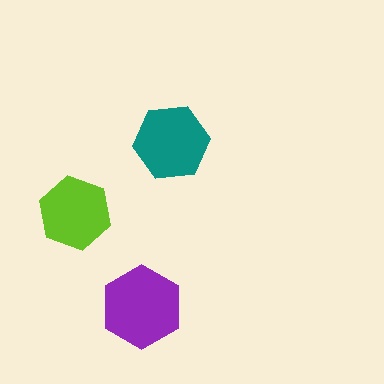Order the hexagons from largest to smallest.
the purple one, the teal one, the lime one.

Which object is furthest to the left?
The lime hexagon is leftmost.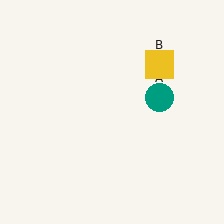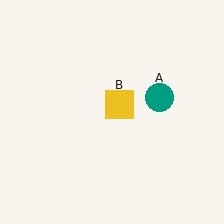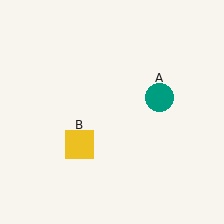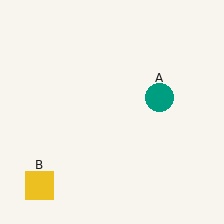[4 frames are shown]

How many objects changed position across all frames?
1 object changed position: yellow square (object B).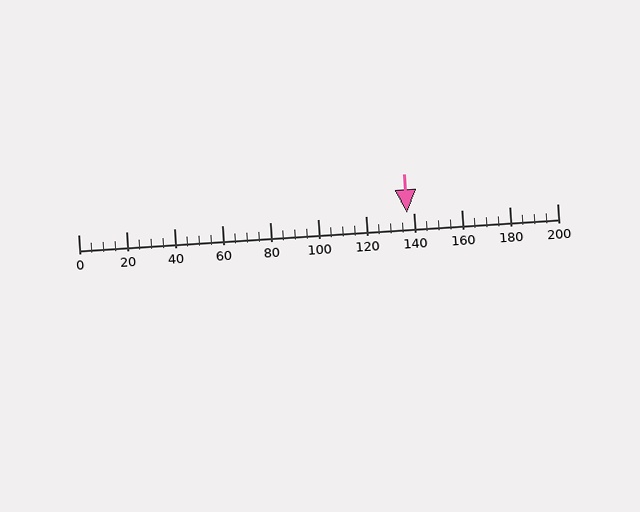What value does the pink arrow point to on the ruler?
The pink arrow points to approximately 137.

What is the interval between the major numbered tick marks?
The major tick marks are spaced 20 units apart.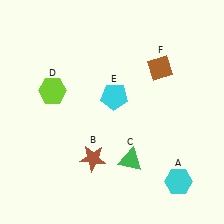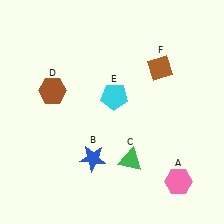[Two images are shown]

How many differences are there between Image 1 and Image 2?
There are 3 differences between the two images.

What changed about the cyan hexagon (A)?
In Image 1, A is cyan. In Image 2, it changed to pink.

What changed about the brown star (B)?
In Image 1, B is brown. In Image 2, it changed to blue.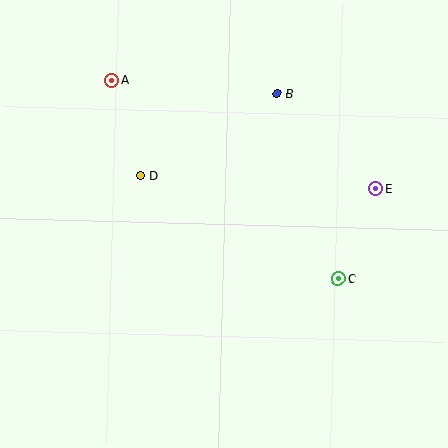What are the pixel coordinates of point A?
Point A is at (111, 80).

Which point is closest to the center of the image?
Point D at (140, 175) is closest to the center.